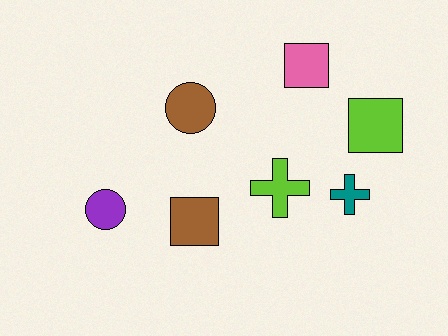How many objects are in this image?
There are 7 objects.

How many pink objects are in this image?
There is 1 pink object.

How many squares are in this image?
There are 3 squares.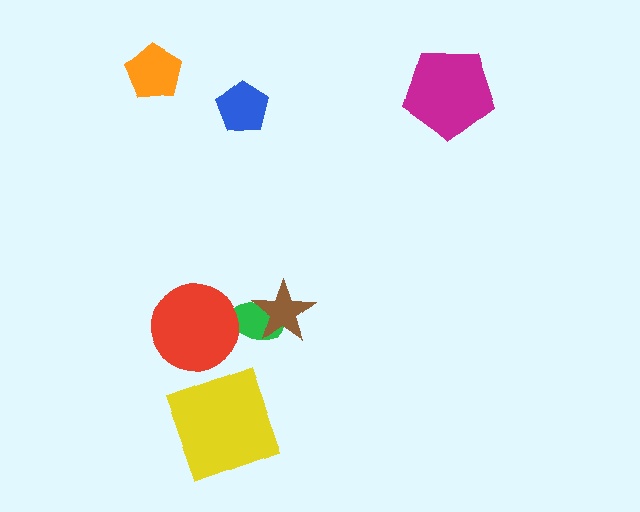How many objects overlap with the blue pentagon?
0 objects overlap with the blue pentagon.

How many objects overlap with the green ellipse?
2 objects overlap with the green ellipse.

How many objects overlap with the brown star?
1 object overlaps with the brown star.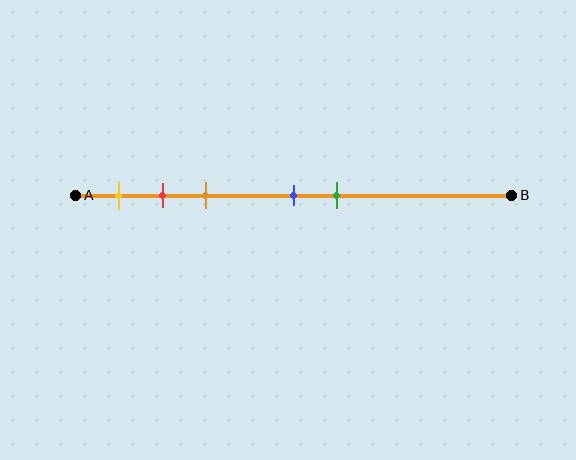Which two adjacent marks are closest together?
The red and orange marks are the closest adjacent pair.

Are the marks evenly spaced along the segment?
No, the marks are not evenly spaced.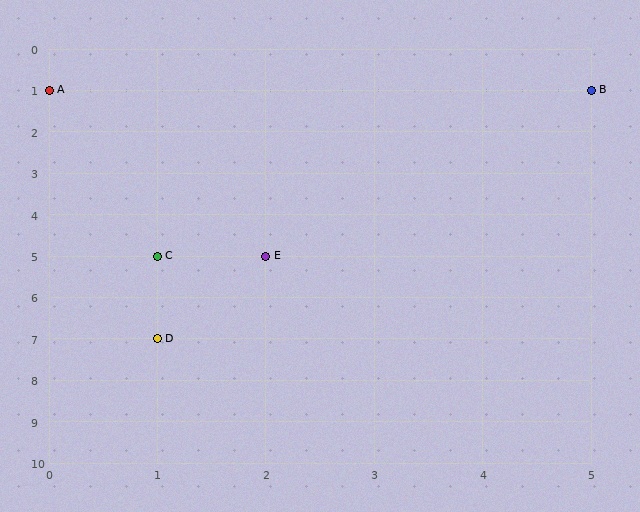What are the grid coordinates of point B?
Point B is at grid coordinates (5, 1).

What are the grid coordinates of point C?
Point C is at grid coordinates (1, 5).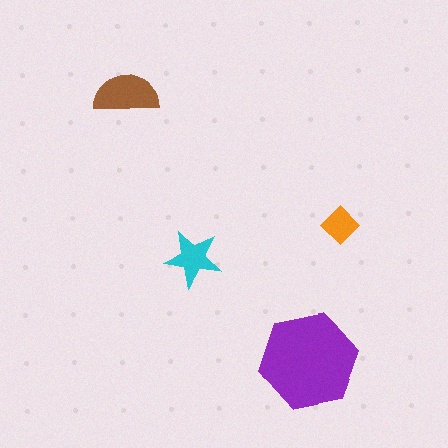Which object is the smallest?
The orange diamond.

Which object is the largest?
The purple hexagon.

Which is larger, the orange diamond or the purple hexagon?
The purple hexagon.